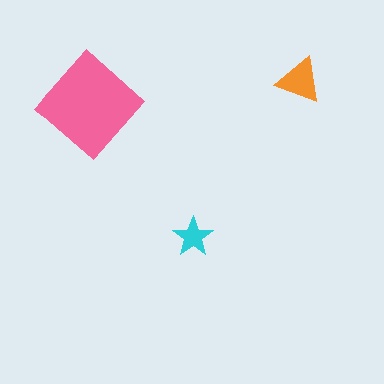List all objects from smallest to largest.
The cyan star, the orange triangle, the pink diamond.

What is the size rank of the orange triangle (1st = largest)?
2nd.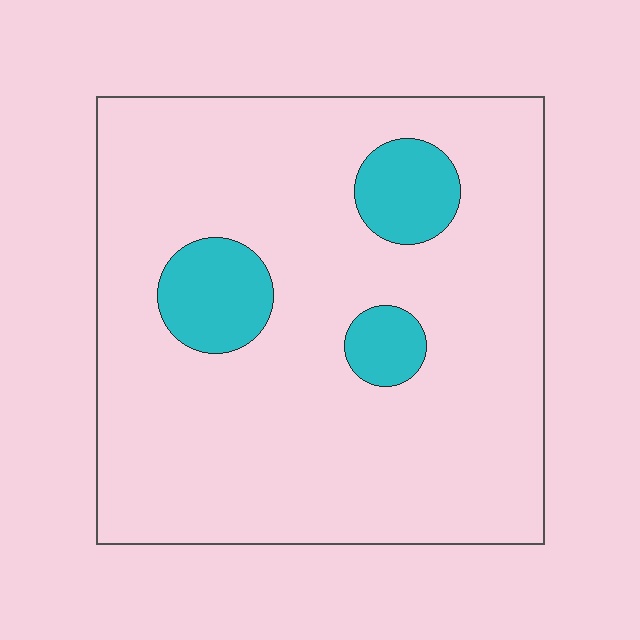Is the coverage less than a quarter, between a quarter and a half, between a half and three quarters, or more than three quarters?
Less than a quarter.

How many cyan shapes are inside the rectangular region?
3.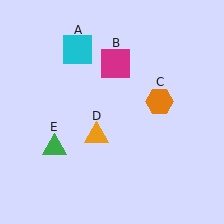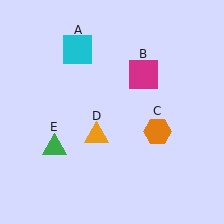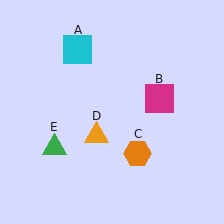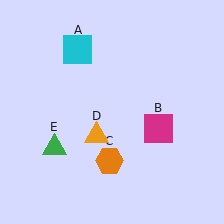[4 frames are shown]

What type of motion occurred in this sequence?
The magenta square (object B), orange hexagon (object C) rotated clockwise around the center of the scene.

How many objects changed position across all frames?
2 objects changed position: magenta square (object B), orange hexagon (object C).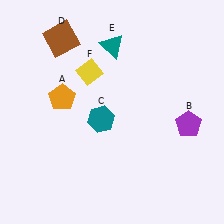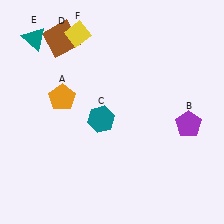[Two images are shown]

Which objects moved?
The objects that moved are: the teal triangle (E), the yellow diamond (F).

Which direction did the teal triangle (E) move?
The teal triangle (E) moved left.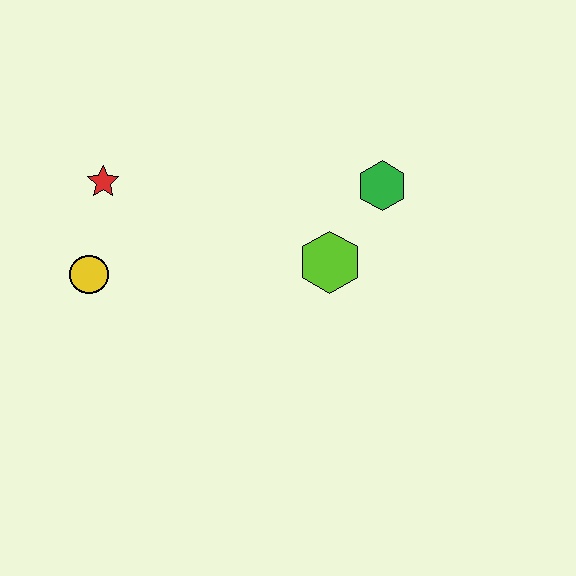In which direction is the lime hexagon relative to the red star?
The lime hexagon is to the right of the red star.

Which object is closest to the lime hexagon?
The green hexagon is closest to the lime hexagon.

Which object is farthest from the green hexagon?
The yellow circle is farthest from the green hexagon.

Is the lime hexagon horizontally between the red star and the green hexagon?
Yes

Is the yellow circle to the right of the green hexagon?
No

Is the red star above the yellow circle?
Yes